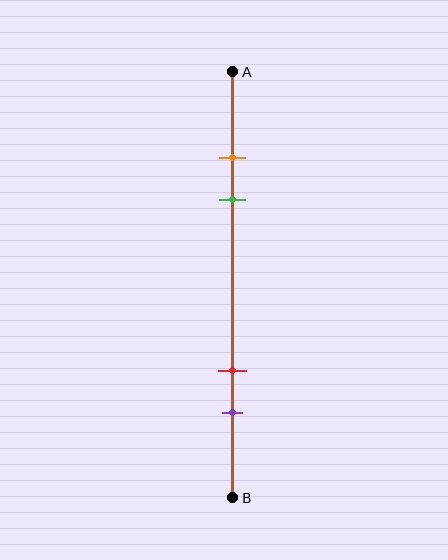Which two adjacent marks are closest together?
The orange and green marks are the closest adjacent pair.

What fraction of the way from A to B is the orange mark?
The orange mark is approximately 20% (0.2) of the way from A to B.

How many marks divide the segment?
There are 4 marks dividing the segment.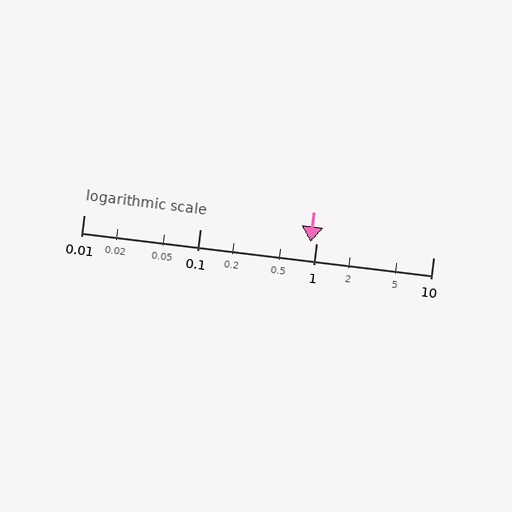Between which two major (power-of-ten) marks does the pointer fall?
The pointer is between 0.1 and 1.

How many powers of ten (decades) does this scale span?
The scale spans 3 decades, from 0.01 to 10.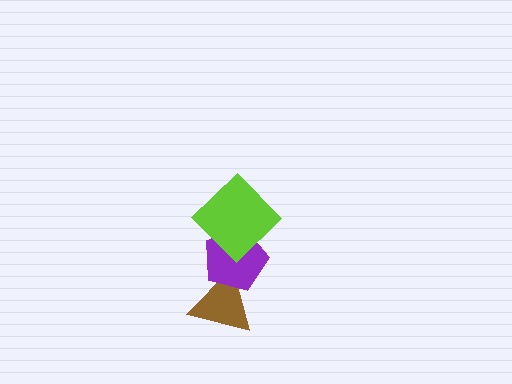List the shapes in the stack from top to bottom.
From top to bottom: the lime diamond, the purple pentagon, the brown triangle.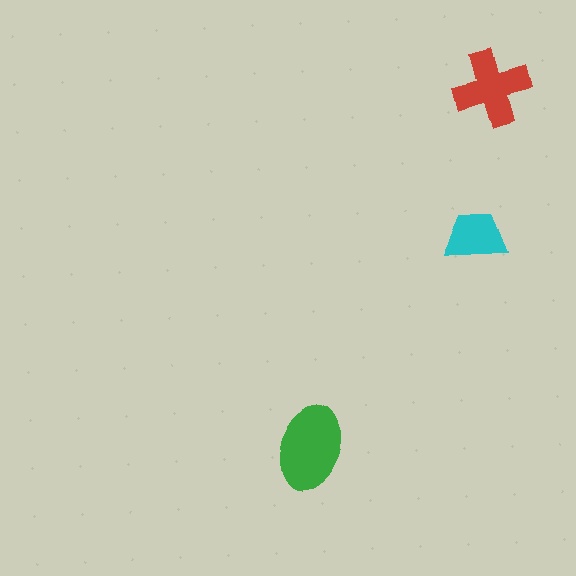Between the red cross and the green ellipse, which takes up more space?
The green ellipse.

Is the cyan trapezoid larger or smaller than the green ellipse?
Smaller.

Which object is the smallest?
The cyan trapezoid.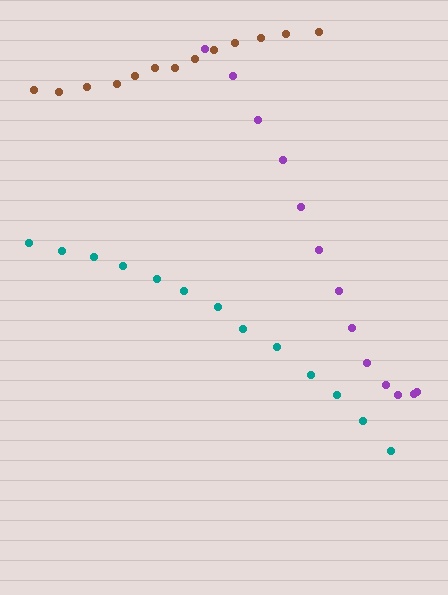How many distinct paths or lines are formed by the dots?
There are 3 distinct paths.